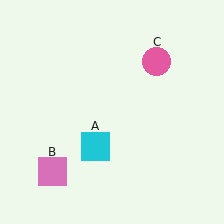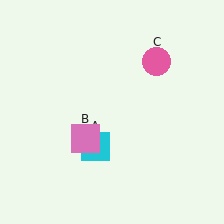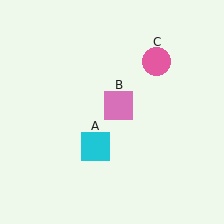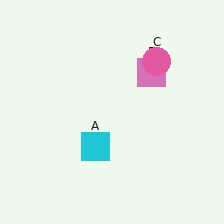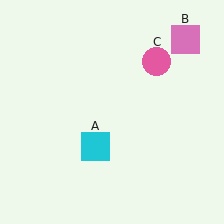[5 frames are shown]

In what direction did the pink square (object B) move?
The pink square (object B) moved up and to the right.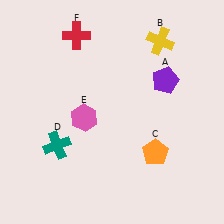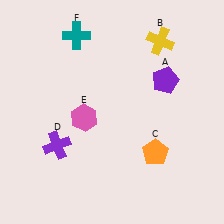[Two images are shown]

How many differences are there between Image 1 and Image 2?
There are 2 differences between the two images.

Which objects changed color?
D changed from teal to purple. F changed from red to teal.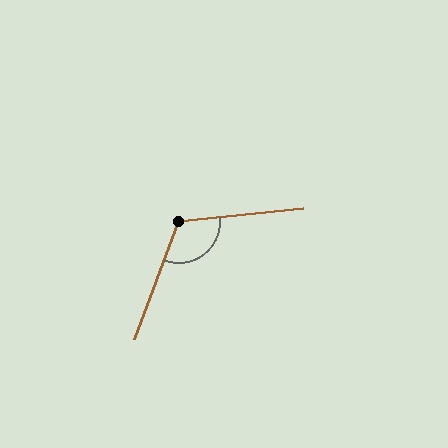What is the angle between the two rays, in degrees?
Approximately 117 degrees.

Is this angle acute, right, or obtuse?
It is obtuse.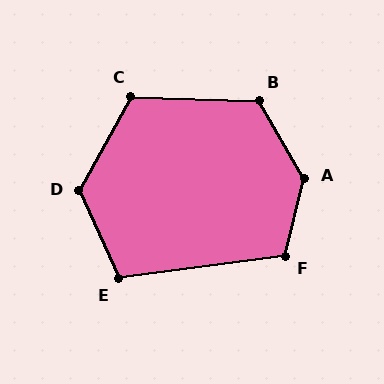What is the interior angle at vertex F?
Approximately 112 degrees (obtuse).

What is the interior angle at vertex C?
Approximately 117 degrees (obtuse).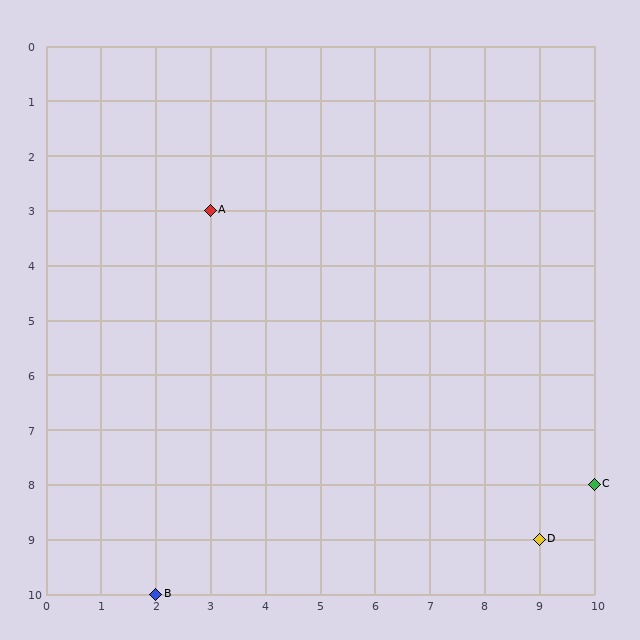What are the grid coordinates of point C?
Point C is at grid coordinates (10, 8).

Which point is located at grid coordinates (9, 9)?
Point D is at (9, 9).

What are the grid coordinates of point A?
Point A is at grid coordinates (3, 3).